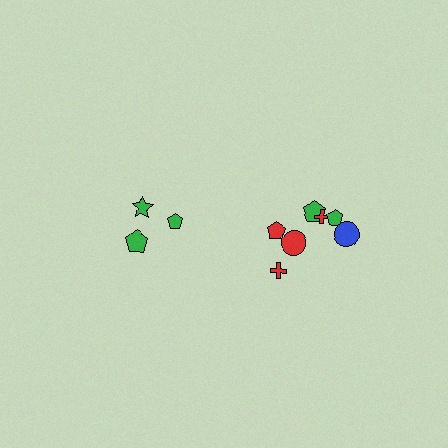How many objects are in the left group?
There are 3 objects.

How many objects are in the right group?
There are 7 objects.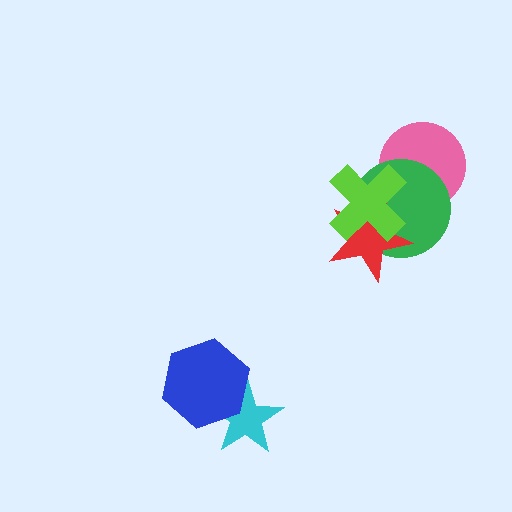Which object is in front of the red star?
The lime cross is in front of the red star.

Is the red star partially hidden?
Yes, it is partially covered by another shape.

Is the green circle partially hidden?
Yes, it is partially covered by another shape.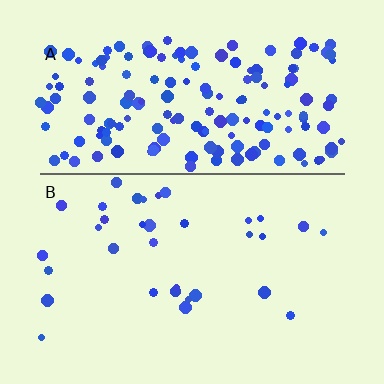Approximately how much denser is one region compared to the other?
Approximately 5.1× — region A over region B.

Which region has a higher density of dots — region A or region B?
A (the top).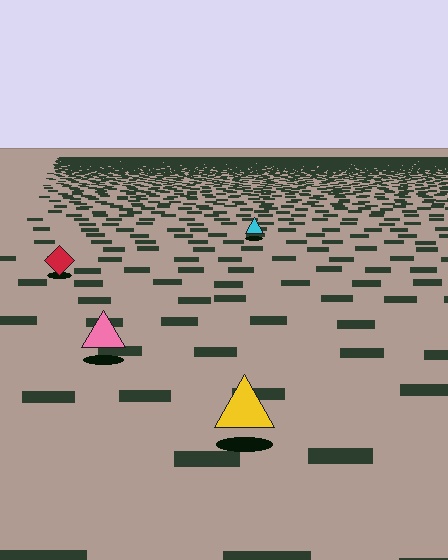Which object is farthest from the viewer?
The cyan triangle is farthest from the viewer. It appears smaller and the ground texture around it is denser.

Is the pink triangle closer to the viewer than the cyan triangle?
Yes. The pink triangle is closer — you can tell from the texture gradient: the ground texture is coarser near it.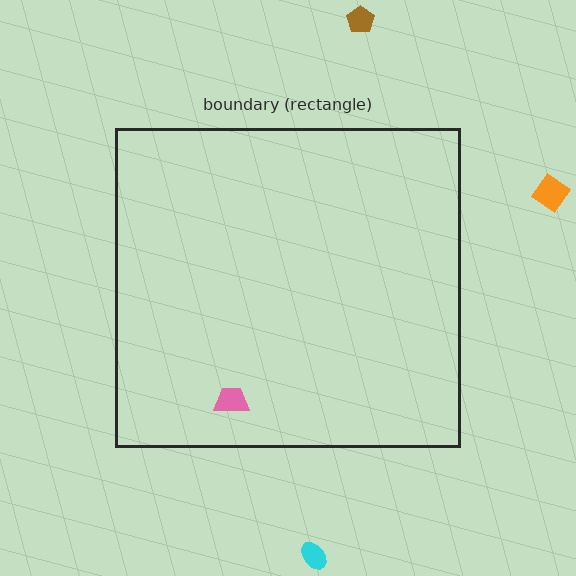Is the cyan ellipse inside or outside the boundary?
Outside.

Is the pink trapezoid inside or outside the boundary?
Inside.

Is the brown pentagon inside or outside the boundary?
Outside.